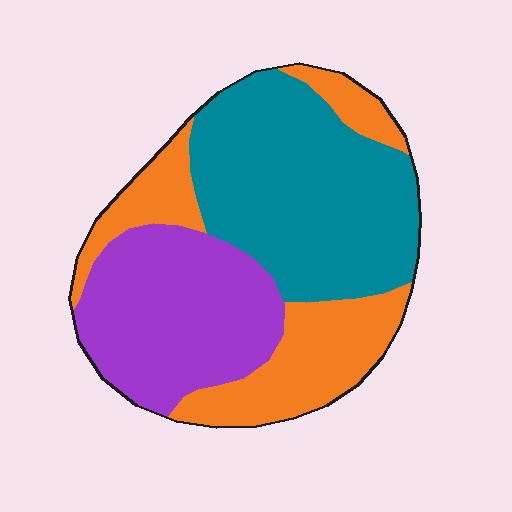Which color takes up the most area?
Teal, at roughly 40%.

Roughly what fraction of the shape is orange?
Orange covers roughly 30% of the shape.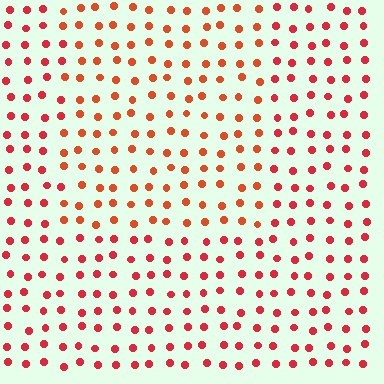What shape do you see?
I see a rectangle.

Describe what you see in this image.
The image is filled with small red elements in a uniform arrangement. A rectangle-shaped region is visible where the elements are tinted to a slightly different hue, forming a subtle color boundary.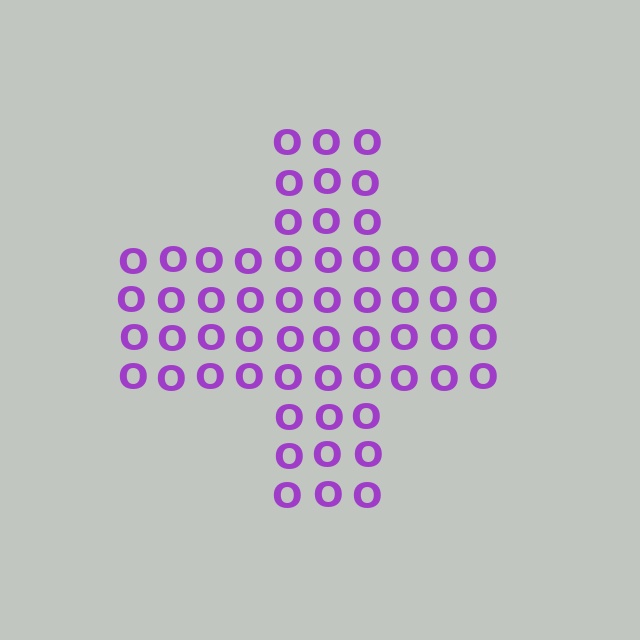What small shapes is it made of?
It is made of small letter O's.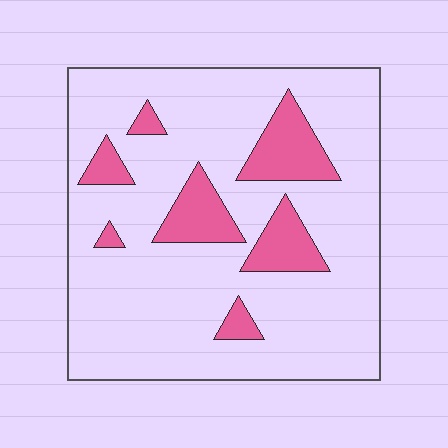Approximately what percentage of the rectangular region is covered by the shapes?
Approximately 15%.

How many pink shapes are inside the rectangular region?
7.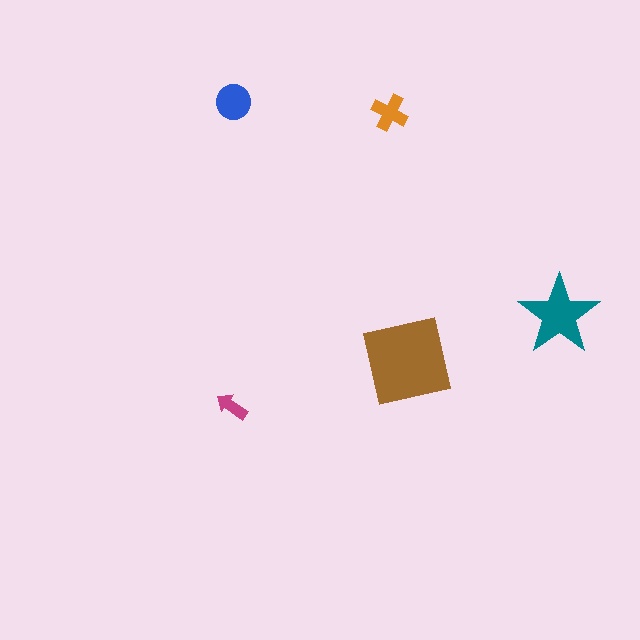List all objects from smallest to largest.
The magenta arrow, the orange cross, the blue circle, the teal star, the brown square.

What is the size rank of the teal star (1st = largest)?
2nd.